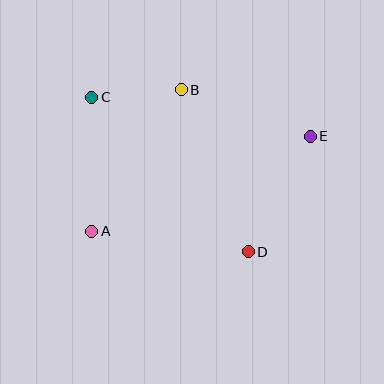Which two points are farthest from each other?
Points A and E are farthest from each other.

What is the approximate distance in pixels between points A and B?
The distance between A and B is approximately 167 pixels.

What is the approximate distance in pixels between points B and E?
The distance between B and E is approximately 137 pixels.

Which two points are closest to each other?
Points B and C are closest to each other.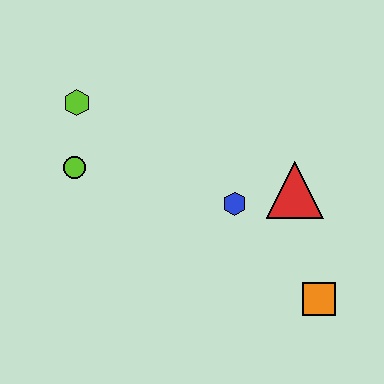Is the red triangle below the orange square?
No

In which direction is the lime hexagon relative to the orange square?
The lime hexagon is to the left of the orange square.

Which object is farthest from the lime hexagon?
The orange square is farthest from the lime hexagon.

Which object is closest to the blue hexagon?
The red triangle is closest to the blue hexagon.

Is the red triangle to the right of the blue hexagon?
Yes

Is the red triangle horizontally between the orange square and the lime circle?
Yes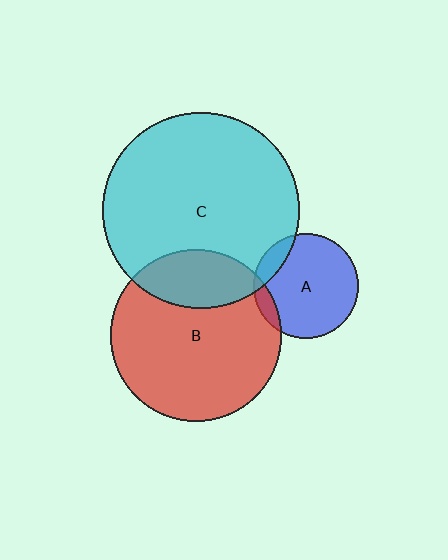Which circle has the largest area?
Circle C (cyan).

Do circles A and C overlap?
Yes.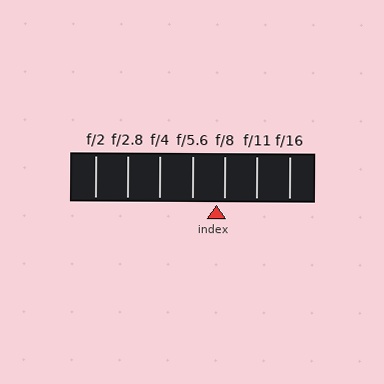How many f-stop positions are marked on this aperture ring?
There are 7 f-stop positions marked.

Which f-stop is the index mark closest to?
The index mark is closest to f/8.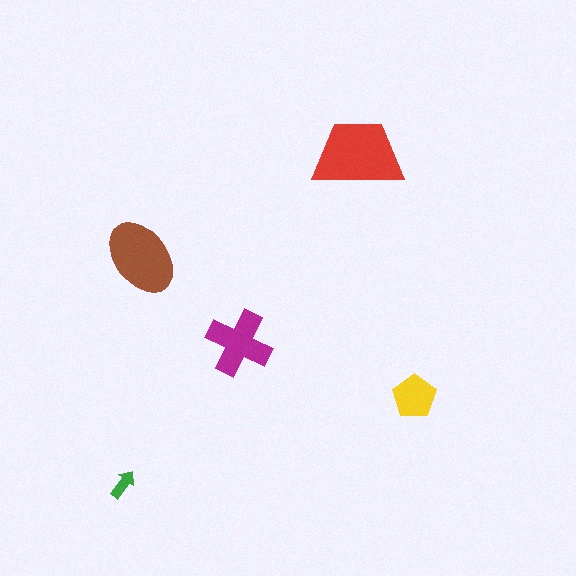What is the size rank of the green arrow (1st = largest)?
5th.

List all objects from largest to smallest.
The red trapezoid, the brown ellipse, the magenta cross, the yellow pentagon, the green arrow.